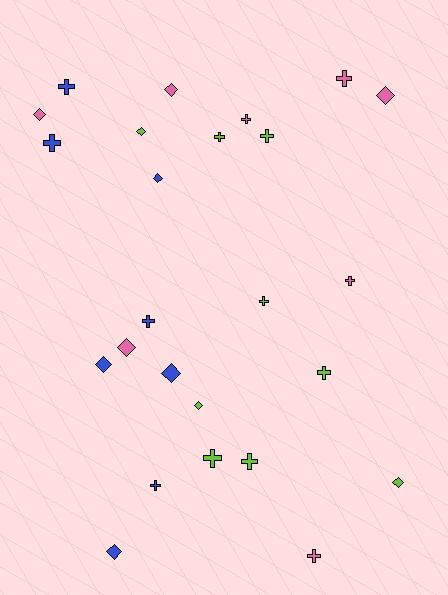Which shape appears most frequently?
Cross, with 14 objects.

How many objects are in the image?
There are 25 objects.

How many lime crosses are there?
There are 6 lime crosses.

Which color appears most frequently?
Lime, with 9 objects.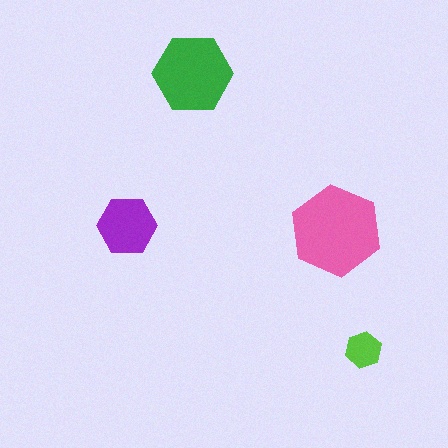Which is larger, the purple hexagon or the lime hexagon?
The purple one.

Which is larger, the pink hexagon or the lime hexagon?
The pink one.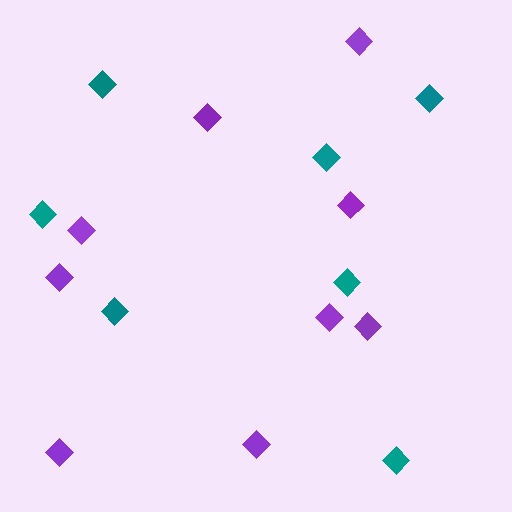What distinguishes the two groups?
There are 2 groups: one group of purple diamonds (9) and one group of teal diamonds (7).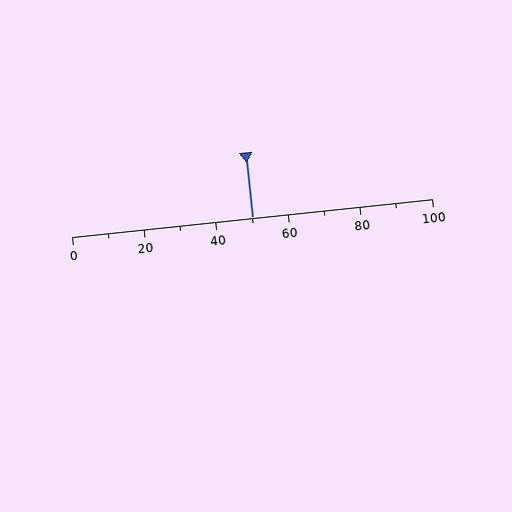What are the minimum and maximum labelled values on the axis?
The axis runs from 0 to 100.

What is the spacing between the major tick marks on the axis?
The major ticks are spaced 20 apart.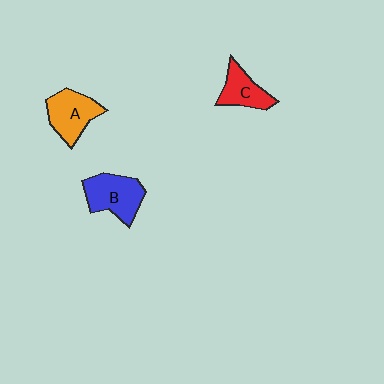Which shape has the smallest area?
Shape C (red).